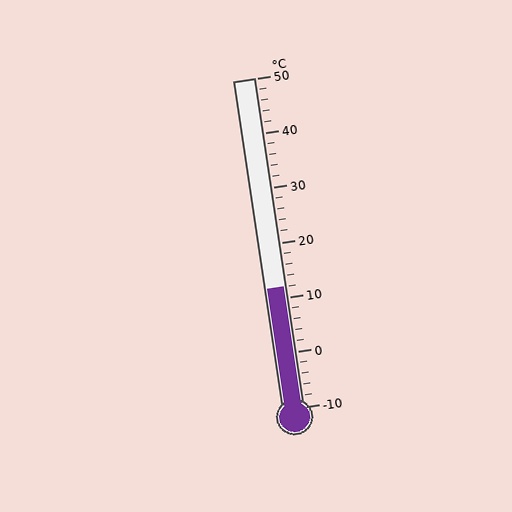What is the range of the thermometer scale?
The thermometer scale ranges from -10°C to 50°C.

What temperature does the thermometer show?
The thermometer shows approximately 12°C.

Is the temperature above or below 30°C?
The temperature is below 30°C.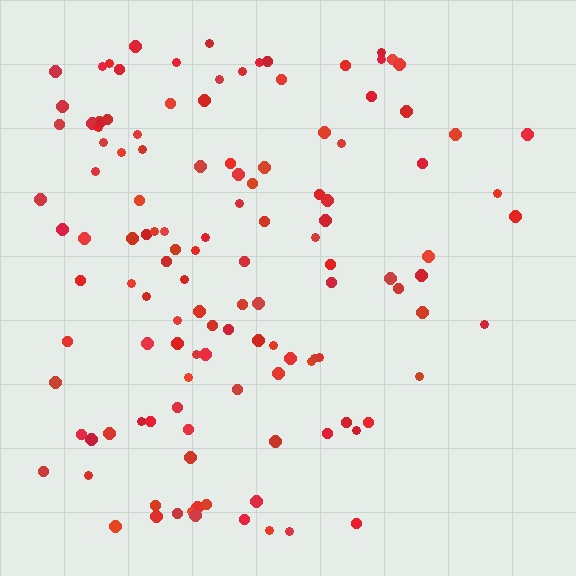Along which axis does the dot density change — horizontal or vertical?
Horizontal.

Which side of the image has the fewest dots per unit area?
The right.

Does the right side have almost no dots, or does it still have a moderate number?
Still a moderate number, just noticeably fewer than the left.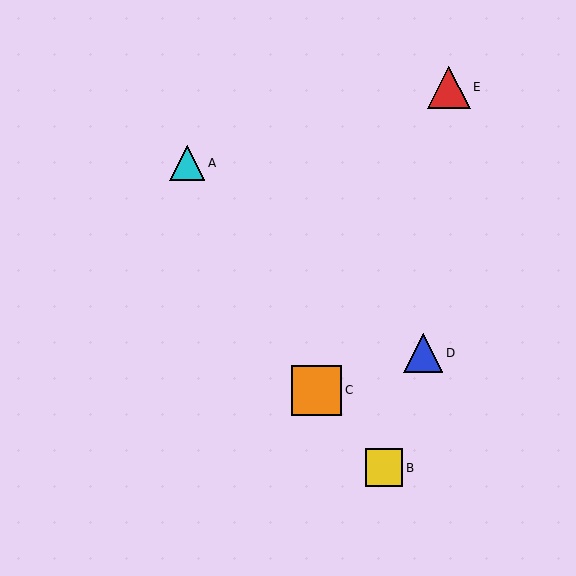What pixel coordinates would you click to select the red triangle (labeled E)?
Click at (449, 87) to select the red triangle E.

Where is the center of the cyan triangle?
The center of the cyan triangle is at (187, 163).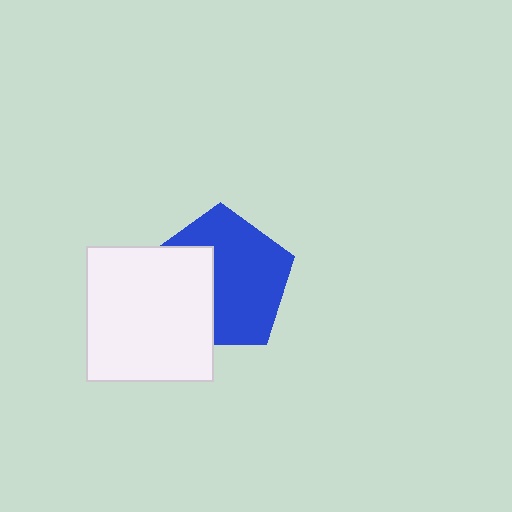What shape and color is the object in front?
The object in front is a white rectangle.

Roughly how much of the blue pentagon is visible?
About half of it is visible (roughly 63%).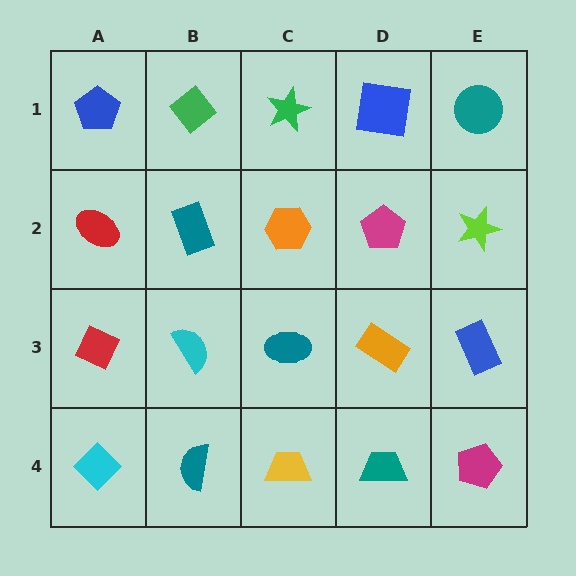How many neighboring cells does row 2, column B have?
4.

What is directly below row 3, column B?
A teal semicircle.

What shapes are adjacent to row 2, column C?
A green star (row 1, column C), a teal ellipse (row 3, column C), a teal rectangle (row 2, column B), a magenta pentagon (row 2, column D).